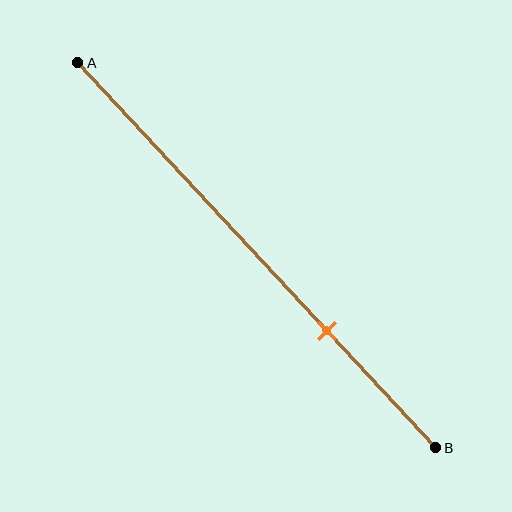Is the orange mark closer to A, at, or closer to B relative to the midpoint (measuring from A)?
The orange mark is closer to point B than the midpoint of segment AB.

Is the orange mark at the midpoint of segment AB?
No, the mark is at about 70% from A, not at the 50% midpoint.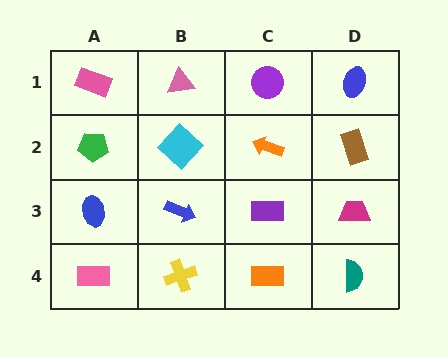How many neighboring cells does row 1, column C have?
3.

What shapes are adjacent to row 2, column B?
A pink triangle (row 1, column B), a blue arrow (row 3, column B), a green pentagon (row 2, column A), an orange arrow (row 2, column C).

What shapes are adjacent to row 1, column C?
An orange arrow (row 2, column C), a pink triangle (row 1, column B), a blue ellipse (row 1, column D).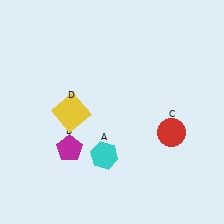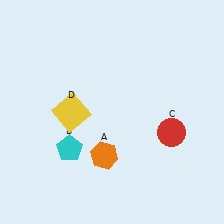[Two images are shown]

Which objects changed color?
A changed from cyan to orange. B changed from magenta to cyan.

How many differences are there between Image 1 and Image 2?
There are 2 differences between the two images.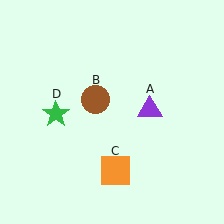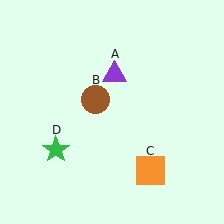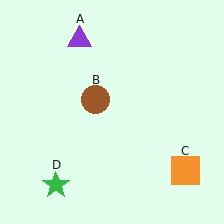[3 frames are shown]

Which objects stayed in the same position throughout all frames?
Brown circle (object B) remained stationary.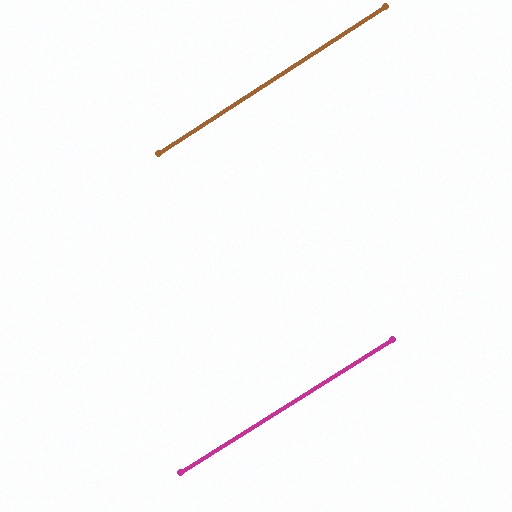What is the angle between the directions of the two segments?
Approximately 1 degree.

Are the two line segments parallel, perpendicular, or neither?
Parallel — their directions differ by only 0.7°.